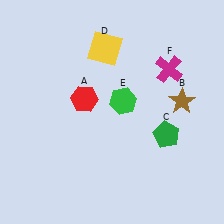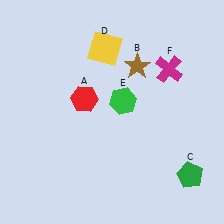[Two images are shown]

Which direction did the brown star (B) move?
The brown star (B) moved left.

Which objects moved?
The objects that moved are: the brown star (B), the green pentagon (C).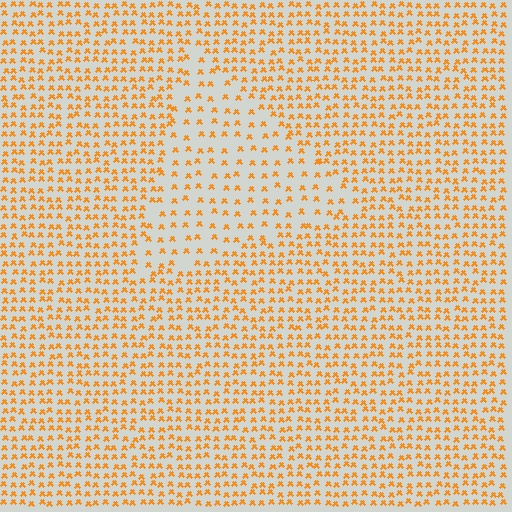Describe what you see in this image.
The image contains small orange elements arranged at two different densities. A triangle-shaped region is visible where the elements are less densely packed than the surrounding area.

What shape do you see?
I see a triangle.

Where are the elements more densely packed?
The elements are more densely packed outside the triangle boundary.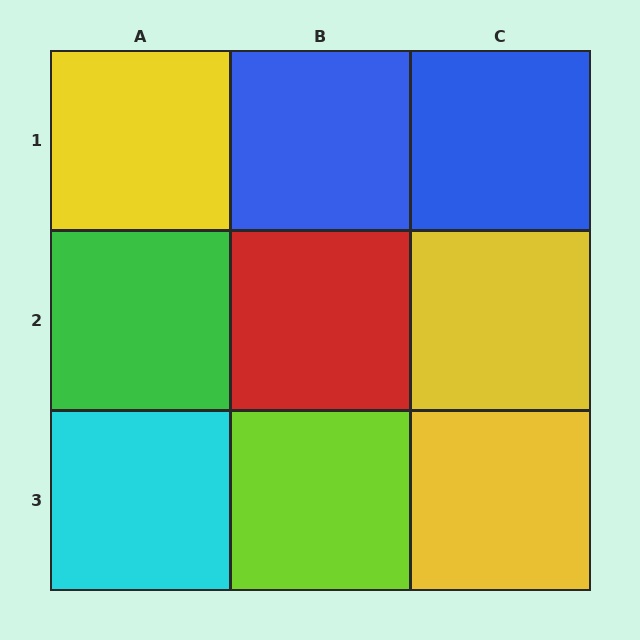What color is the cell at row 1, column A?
Yellow.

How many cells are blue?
2 cells are blue.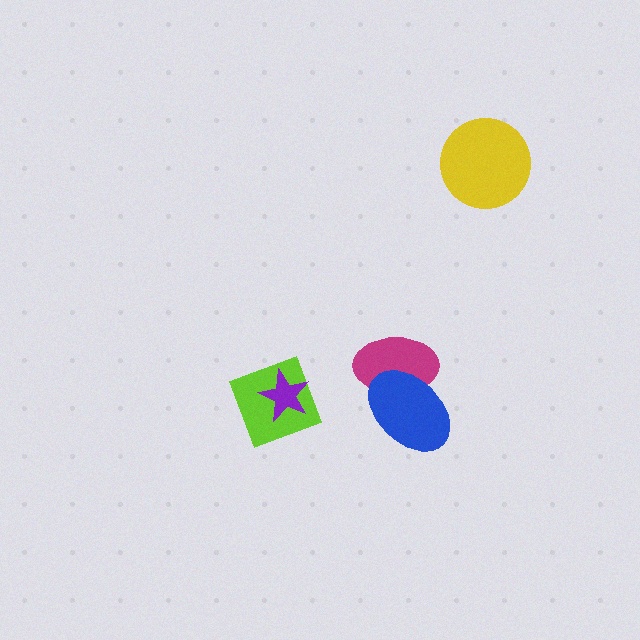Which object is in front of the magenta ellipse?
The blue ellipse is in front of the magenta ellipse.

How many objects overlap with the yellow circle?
0 objects overlap with the yellow circle.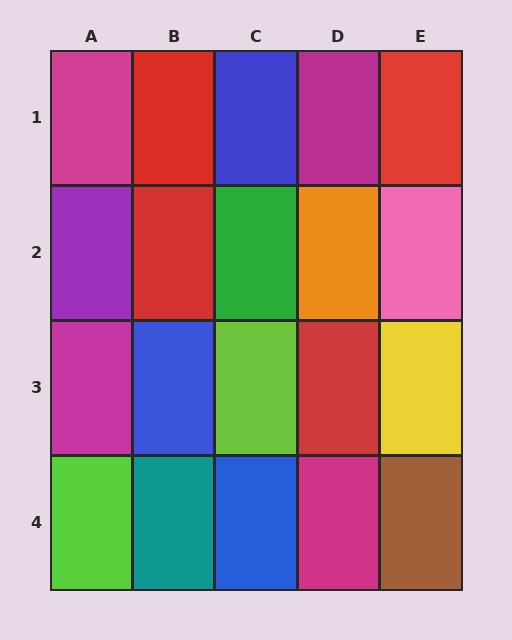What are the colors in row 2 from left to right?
Purple, red, green, orange, pink.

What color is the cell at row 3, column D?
Red.